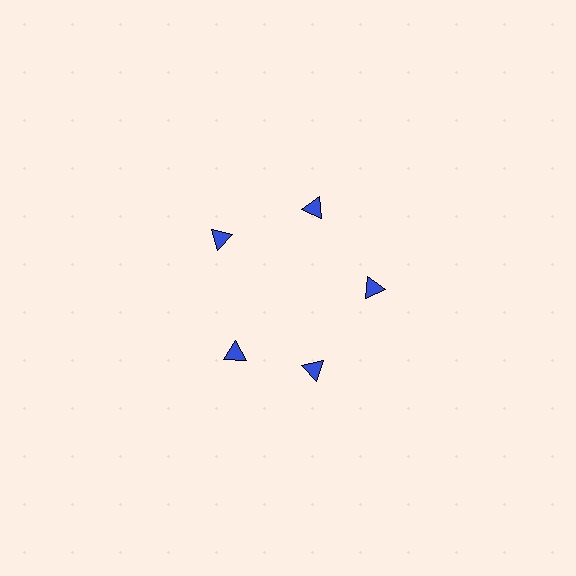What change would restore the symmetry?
The symmetry would be restored by rotating it back into even spacing with its neighbors so that all 5 triangles sit at equal angles and equal distance from the center.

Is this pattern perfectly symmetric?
No. The 5 blue triangles are arranged in a ring, but one element near the 8 o'clock position is rotated out of alignment along the ring, breaking the 5-fold rotational symmetry.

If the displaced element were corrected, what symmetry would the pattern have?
It would have 5-fold rotational symmetry — the pattern would map onto itself every 72 degrees.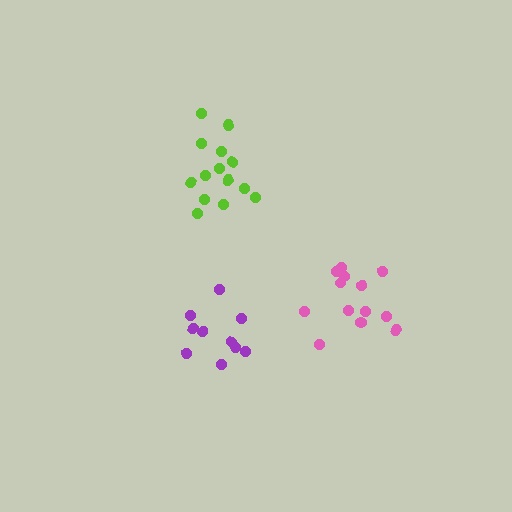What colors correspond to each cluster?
The clusters are colored: lime, pink, purple.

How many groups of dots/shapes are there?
There are 3 groups.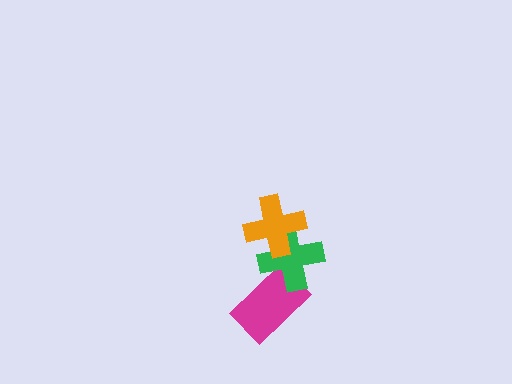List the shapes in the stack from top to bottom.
From top to bottom: the orange cross, the green cross, the magenta rectangle.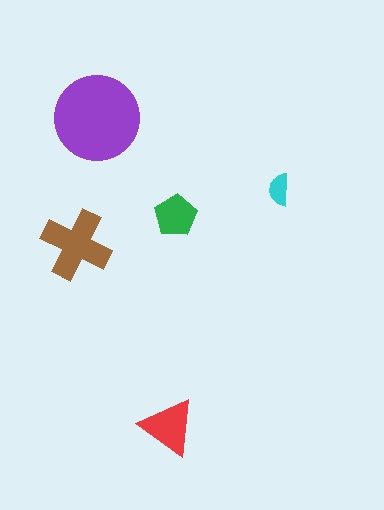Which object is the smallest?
The cyan semicircle.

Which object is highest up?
The purple circle is topmost.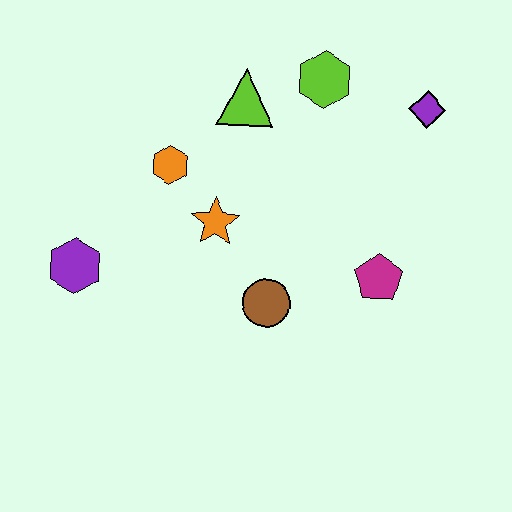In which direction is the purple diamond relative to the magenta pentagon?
The purple diamond is above the magenta pentagon.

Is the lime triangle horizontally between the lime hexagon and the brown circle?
No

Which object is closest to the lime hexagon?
The lime triangle is closest to the lime hexagon.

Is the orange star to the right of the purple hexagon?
Yes